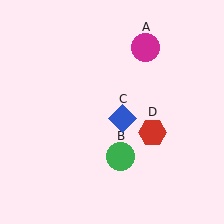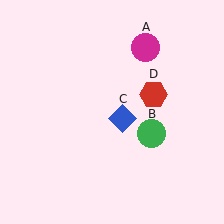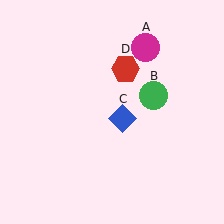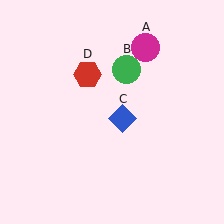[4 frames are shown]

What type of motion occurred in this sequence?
The green circle (object B), red hexagon (object D) rotated counterclockwise around the center of the scene.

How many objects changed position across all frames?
2 objects changed position: green circle (object B), red hexagon (object D).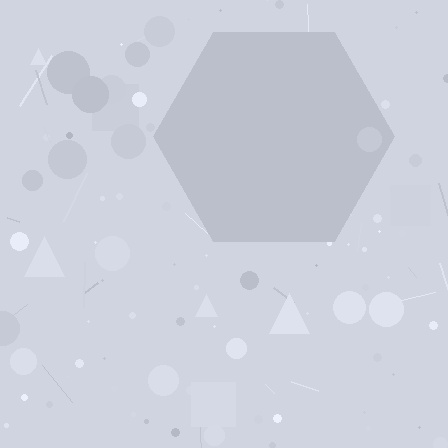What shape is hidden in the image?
A hexagon is hidden in the image.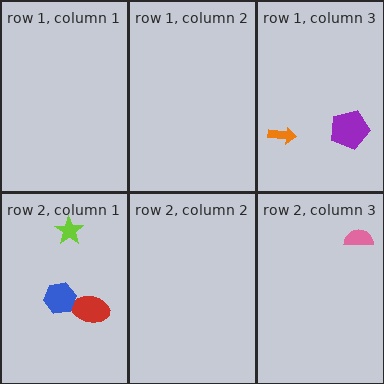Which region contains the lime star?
The row 2, column 1 region.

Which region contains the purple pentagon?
The row 1, column 3 region.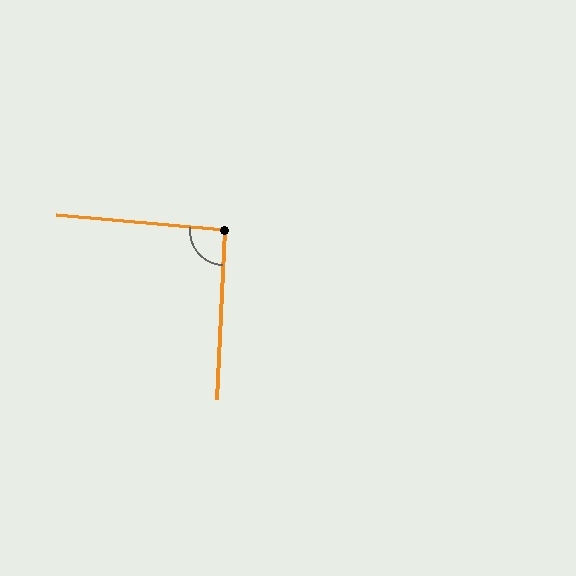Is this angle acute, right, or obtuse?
It is approximately a right angle.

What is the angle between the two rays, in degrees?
Approximately 92 degrees.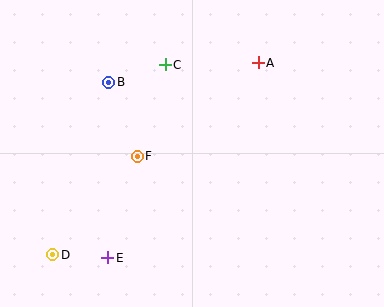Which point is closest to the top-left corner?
Point B is closest to the top-left corner.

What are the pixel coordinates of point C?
Point C is at (165, 65).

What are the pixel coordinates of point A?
Point A is at (258, 63).